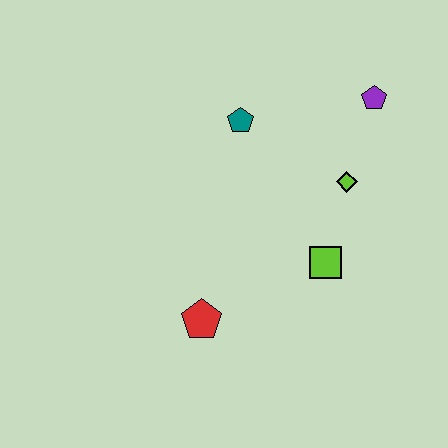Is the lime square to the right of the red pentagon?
Yes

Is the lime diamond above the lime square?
Yes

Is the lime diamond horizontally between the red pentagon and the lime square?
No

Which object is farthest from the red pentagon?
The purple pentagon is farthest from the red pentagon.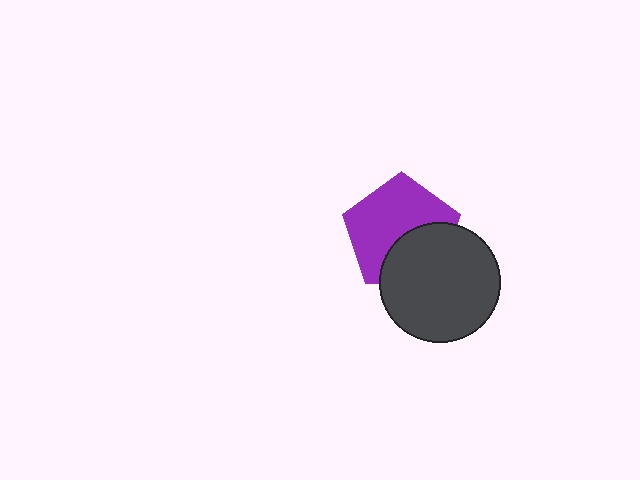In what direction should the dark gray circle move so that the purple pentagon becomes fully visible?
The dark gray circle should move down. That is the shortest direction to clear the overlap and leave the purple pentagon fully visible.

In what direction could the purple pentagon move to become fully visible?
The purple pentagon could move up. That would shift it out from behind the dark gray circle entirely.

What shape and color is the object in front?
The object in front is a dark gray circle.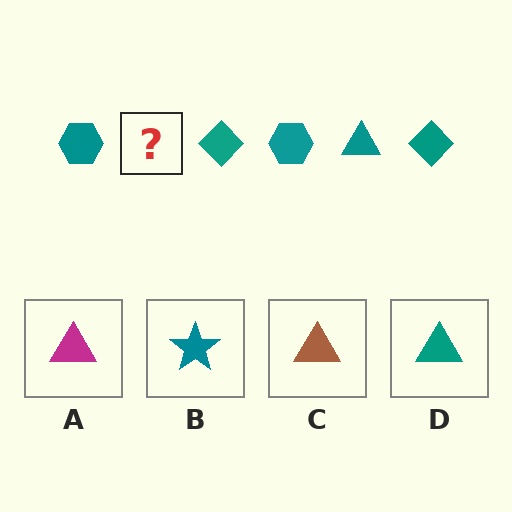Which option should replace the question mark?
Option D.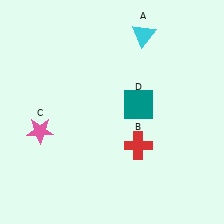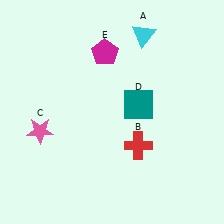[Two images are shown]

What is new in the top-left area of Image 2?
A magenta pentagon (E) was added in the top-left area of Image 2.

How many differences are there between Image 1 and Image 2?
There is 1 difference between the two images.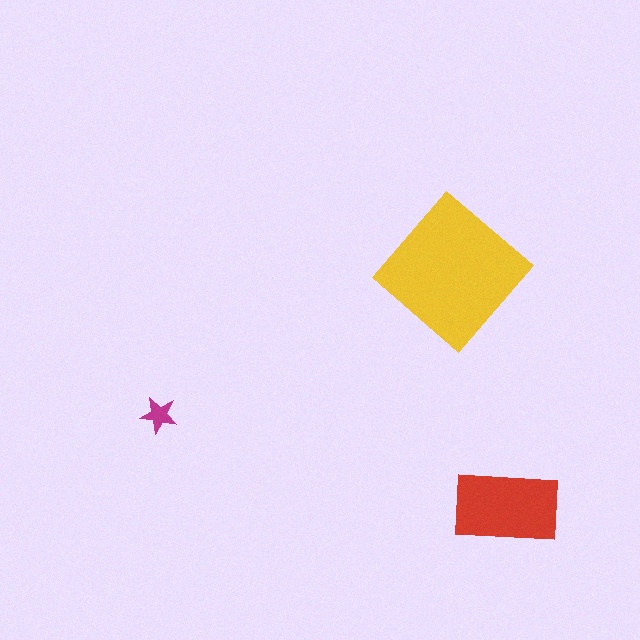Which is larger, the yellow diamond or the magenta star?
The yellow diamond.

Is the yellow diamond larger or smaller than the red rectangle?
Larger.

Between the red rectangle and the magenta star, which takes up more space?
The red rectangle.